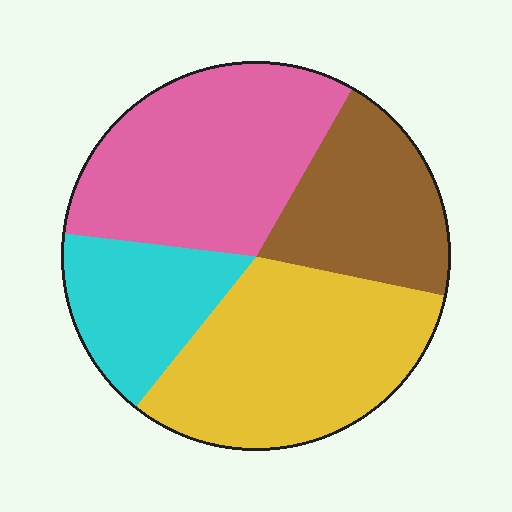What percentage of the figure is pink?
Pink takes up between a sixth and a third of the figure.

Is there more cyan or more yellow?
Yellow.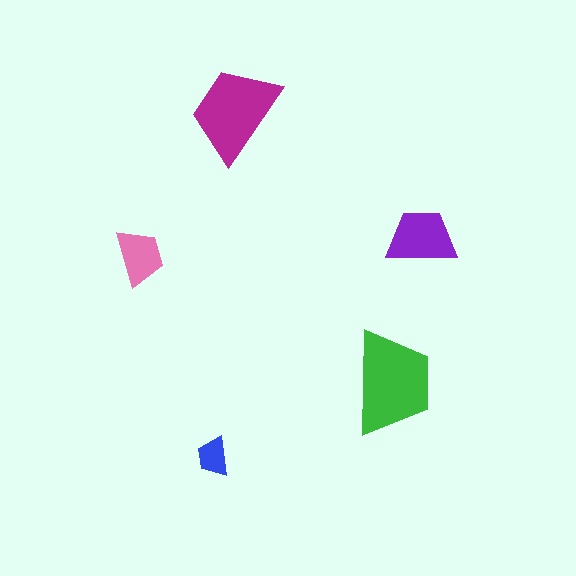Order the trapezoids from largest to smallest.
the green one, the magenta one, the purple one, the pink one, the blue one.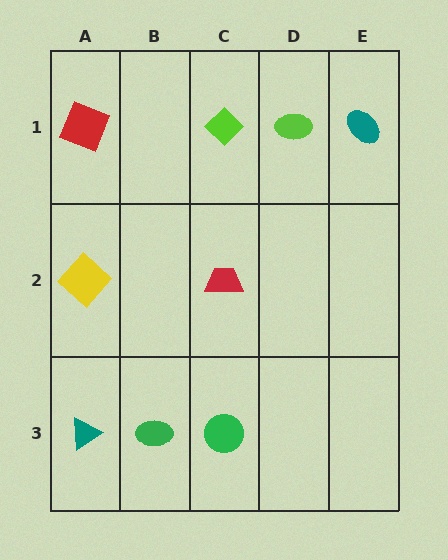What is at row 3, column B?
A green ellipse.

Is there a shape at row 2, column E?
No, that cell is empty.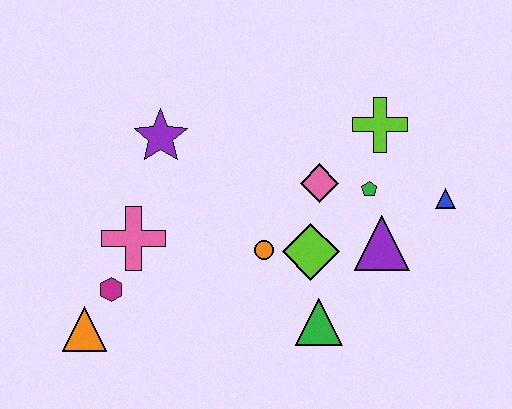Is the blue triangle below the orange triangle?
No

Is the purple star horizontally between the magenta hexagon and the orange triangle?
No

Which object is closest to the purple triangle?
The green pentagon is closest to the purple triangle.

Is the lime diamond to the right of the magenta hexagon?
Yes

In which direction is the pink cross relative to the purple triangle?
The pink cross is to the left of the purple triangle.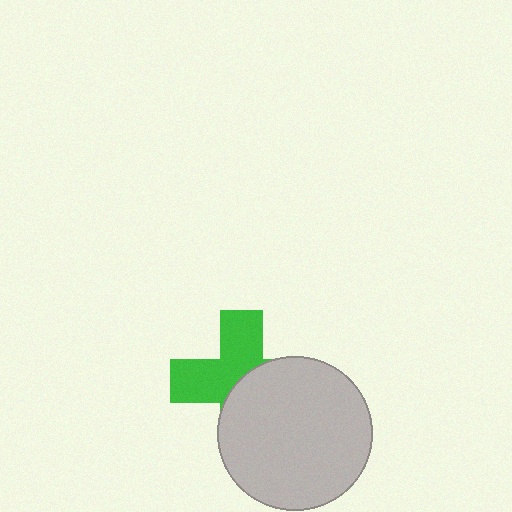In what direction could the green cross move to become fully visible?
The green cross could move toward the upper-left. That would shift it out from behind the light gray circle entirely.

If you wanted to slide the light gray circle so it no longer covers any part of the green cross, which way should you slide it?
Slide it toward the lower-right — that is the most direct way to separate the two shapes.